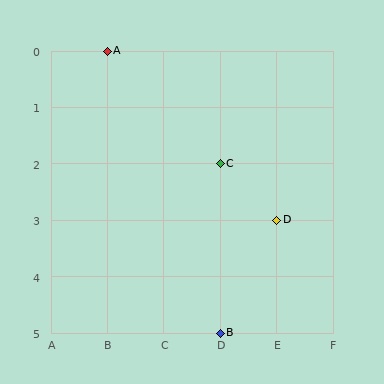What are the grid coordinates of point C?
Point C is at grid coordinates (D, 2).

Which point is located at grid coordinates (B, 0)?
Point A is at (B, 0).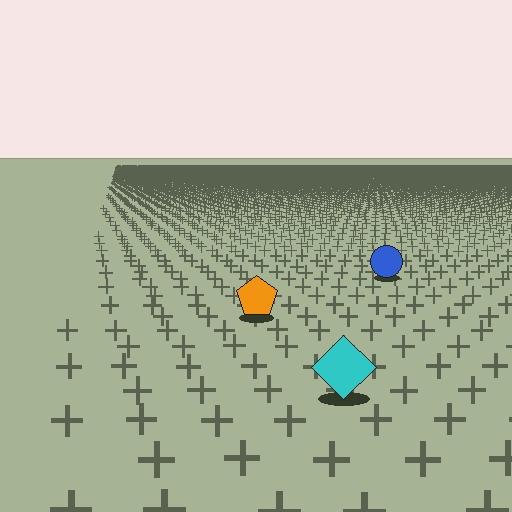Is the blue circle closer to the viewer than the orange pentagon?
No. The orange pentagon is closer — you can tell from the texture gradient: the ground texture is coarser near it.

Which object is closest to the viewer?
The cyan diamond is closest. The texture marks near it are larger and more spread out.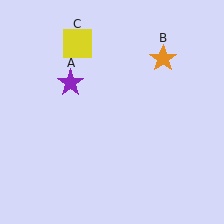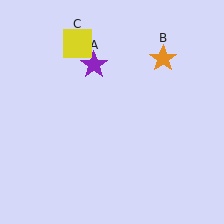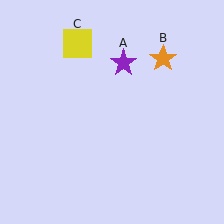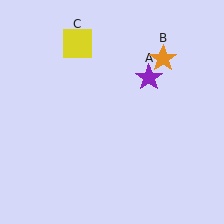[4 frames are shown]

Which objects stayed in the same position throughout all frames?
Orange star (object B) and yellow square (object C) remained stationary.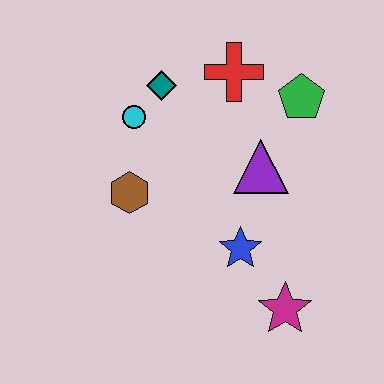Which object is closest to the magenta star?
The blue star is closest to the magenta star.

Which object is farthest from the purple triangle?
The magenta star is farthest from the purple triangle.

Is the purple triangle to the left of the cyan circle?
No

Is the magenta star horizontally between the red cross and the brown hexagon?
No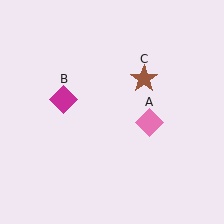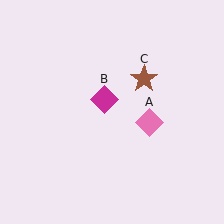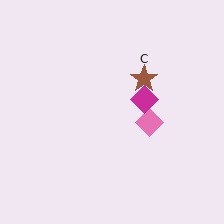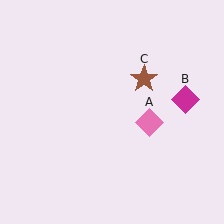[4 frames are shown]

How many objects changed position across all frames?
1 object changed position: magenta diamond (object B).